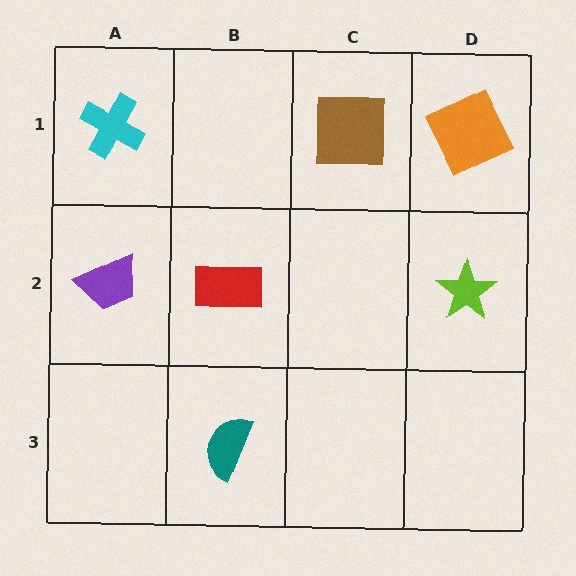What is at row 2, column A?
A purple trapezoid.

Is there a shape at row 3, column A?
No, that cell is empty.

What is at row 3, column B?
A teal semicircle.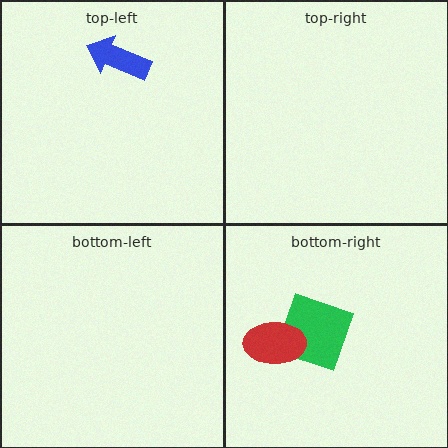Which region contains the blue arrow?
The top-left region.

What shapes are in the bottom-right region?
The green square, the red ellipse.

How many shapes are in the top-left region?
1.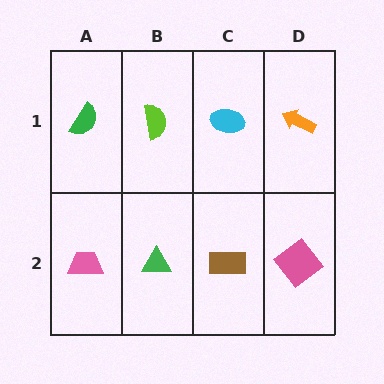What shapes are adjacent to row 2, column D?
An orange arrow (row 1, column D), a brown rectangle (row 2, column C).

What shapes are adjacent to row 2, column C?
A cyan ellipse (row 1, column C), a green triangle (row 2, column B), a pink diamond (row 2, column D).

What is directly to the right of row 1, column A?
A lime semicircle.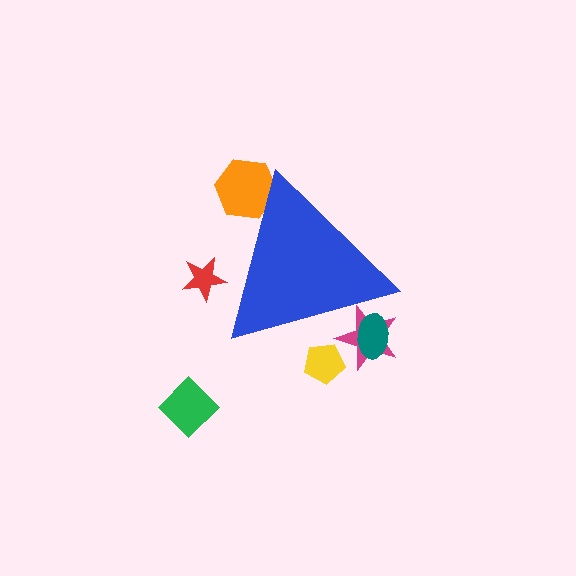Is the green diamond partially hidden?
No, the green diamond is fully visible.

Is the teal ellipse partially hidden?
Yes, the teal ellipse is partially hidden behind the blue triangle.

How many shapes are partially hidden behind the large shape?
5 shapes are partially hidden.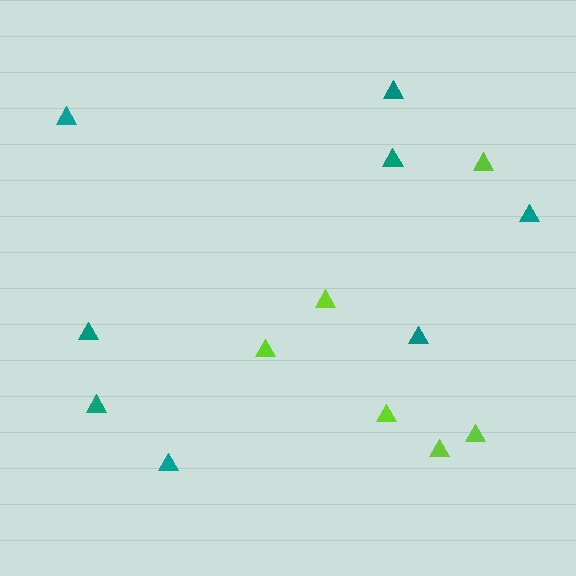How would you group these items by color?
There are 2 groups: one group of teal triangles (8) and one group of lime triangles (6).